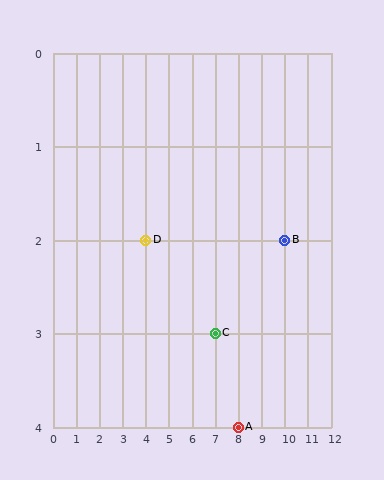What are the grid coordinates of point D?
Point D is at grid coordinates (4, 2).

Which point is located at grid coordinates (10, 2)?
Point B is at (10, 2).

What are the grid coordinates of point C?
Point C is at grid coordinates (7, 3).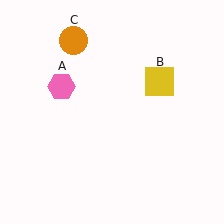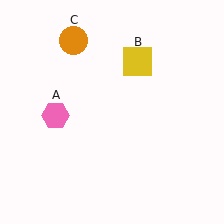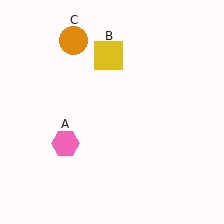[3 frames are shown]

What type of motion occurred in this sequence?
The pink hexagon (object A), yellow square (object B) rotated counterclockwise around the center of the scene.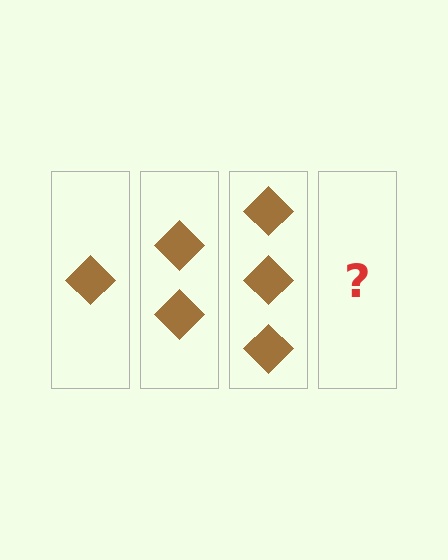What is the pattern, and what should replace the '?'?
The pattern is that each step adds one more diamond. The '?' should be 4 diamonds.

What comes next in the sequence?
The next element should be 4 diamonds.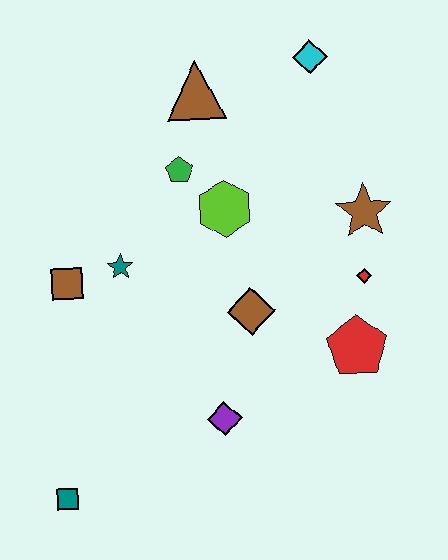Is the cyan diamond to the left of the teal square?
No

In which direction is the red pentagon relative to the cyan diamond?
The red pentagon is below the cyan diamond.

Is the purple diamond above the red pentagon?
No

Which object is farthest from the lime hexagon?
The teal square is farthest from the lime hexagon.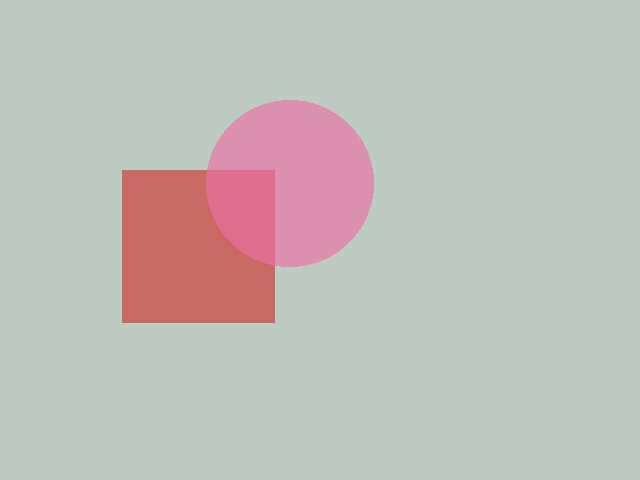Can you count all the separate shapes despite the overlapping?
Yes, there are 2 separate shapes.